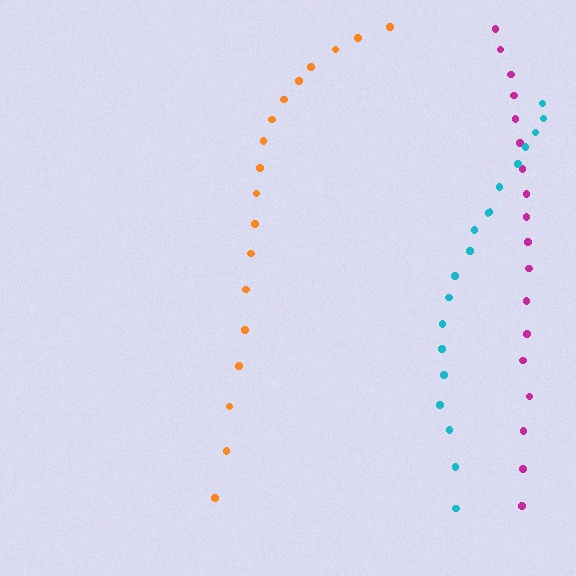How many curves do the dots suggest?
There are 3 distinct paths.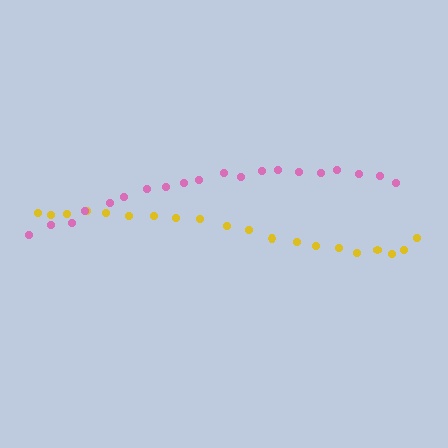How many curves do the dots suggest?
There are 2 distinct paths.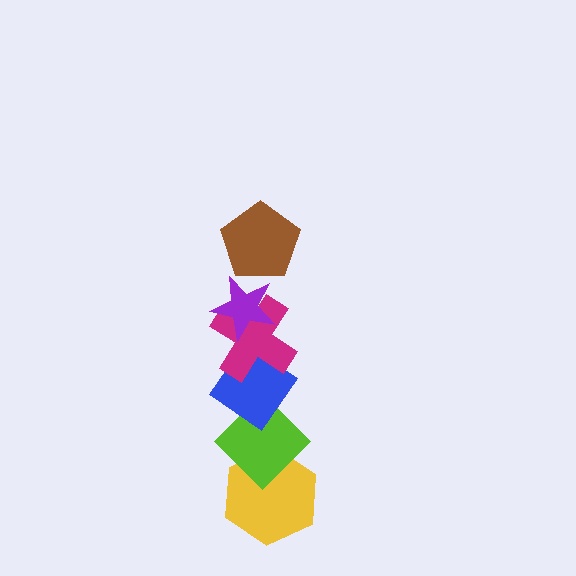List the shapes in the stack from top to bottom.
From top to bottom: the brown pentagon, the purple star, the magenta cross, the blue diamond, the lime diamond, the yellow hexagon.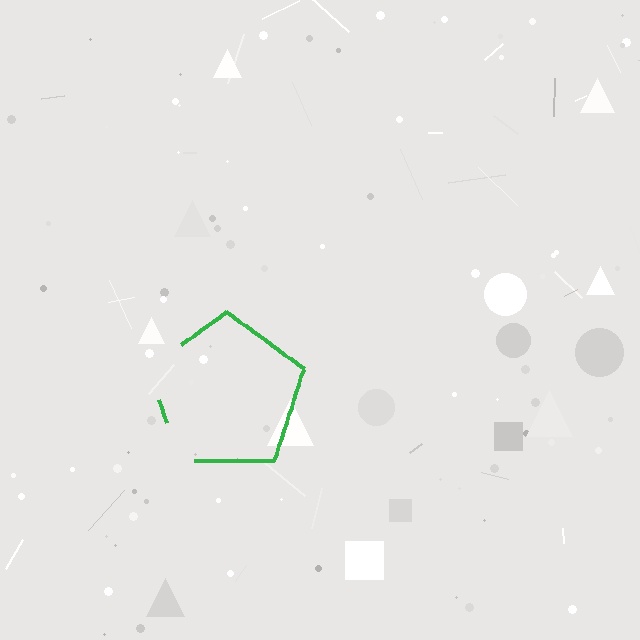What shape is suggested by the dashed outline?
The dashed outline suggests a pentagon.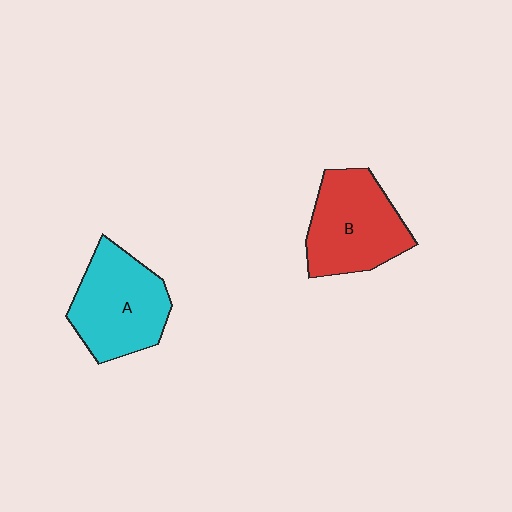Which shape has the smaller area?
Shape B (red).